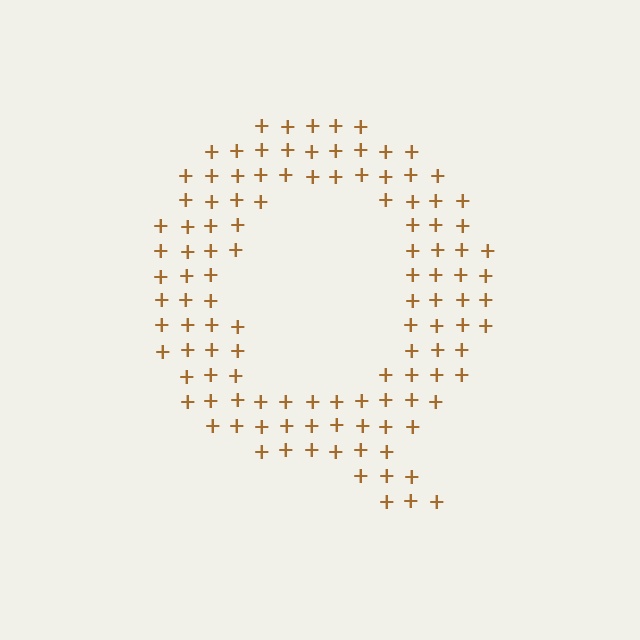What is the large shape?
The large shape is the letter Q.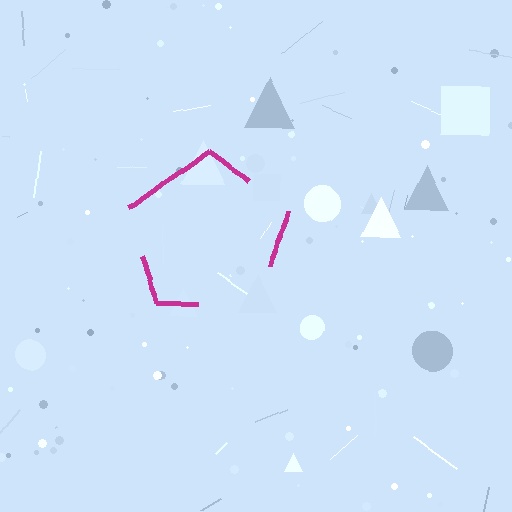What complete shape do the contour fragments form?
The contour fragments form a pentagon.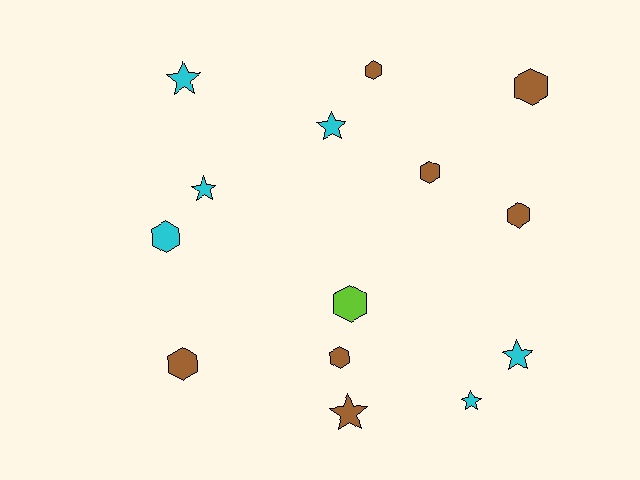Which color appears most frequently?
Brown, with 7 objects.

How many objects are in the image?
There are 14 objects.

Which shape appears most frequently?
Hexagon, with 8 objects.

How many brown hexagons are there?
There are 6 brown hexagons.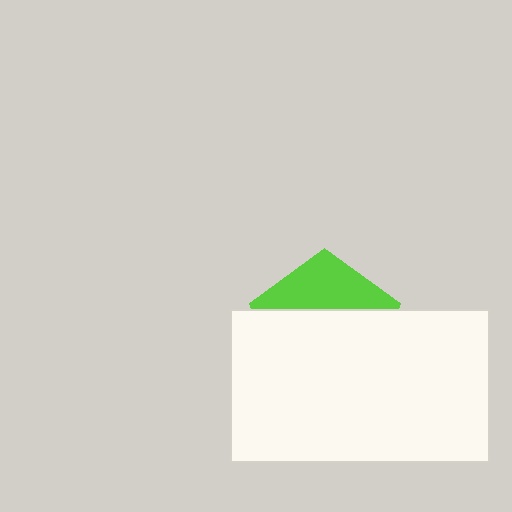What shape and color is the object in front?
The object in front is a white rectangle.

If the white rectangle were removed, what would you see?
You would see the complete lime pentagon.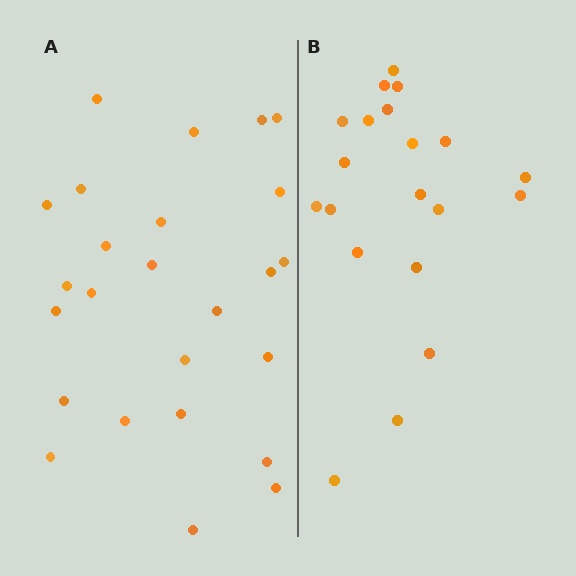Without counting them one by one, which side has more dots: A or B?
Region A (the left region) has more dots.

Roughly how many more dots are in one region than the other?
Region A has about 5 more dots than region B.